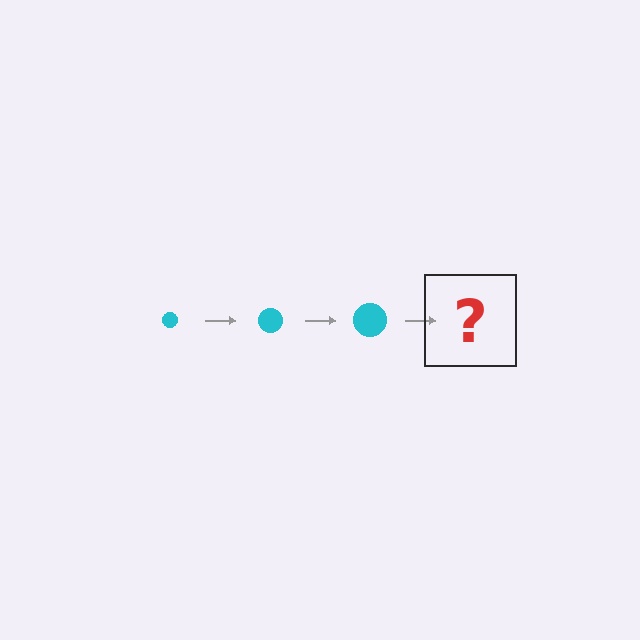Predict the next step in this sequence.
The next step is a cyan circle, larger than the previous one.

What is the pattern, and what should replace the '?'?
The pattern is that the circle gets progressively larger each step. The '?' should be a cyan circle, larger than the previous one.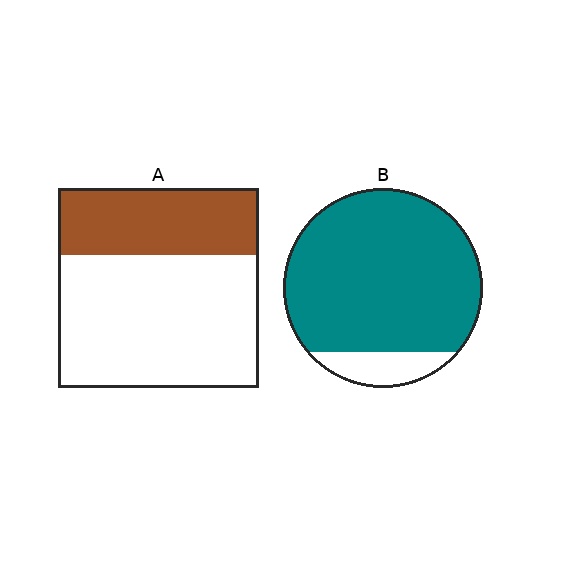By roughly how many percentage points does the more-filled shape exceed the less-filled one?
By roughly 55 percentage points (B over A).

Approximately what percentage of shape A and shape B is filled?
A is approximately 35% and B is approximately 90%.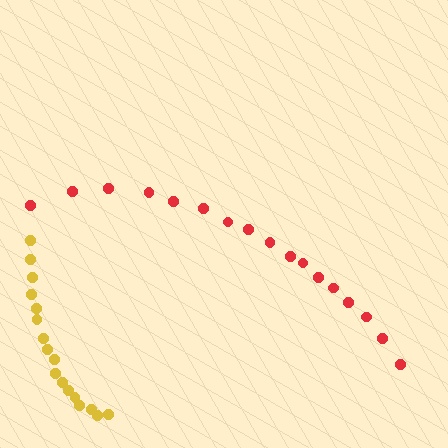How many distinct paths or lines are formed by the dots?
There are 2 distinct paths.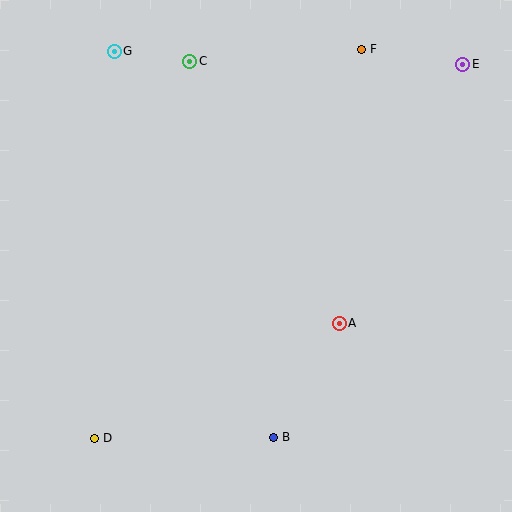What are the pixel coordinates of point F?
Point F is at (361, 49).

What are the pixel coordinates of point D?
Point D is at (94, 438).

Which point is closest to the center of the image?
Point A at (339, 323) is closest to the center.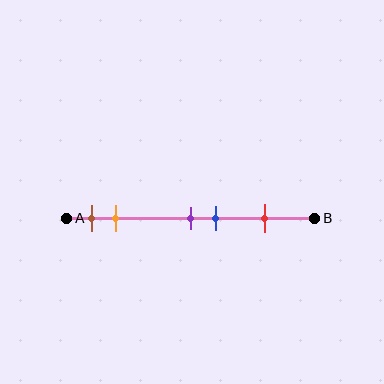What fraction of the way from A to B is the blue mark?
The blue mark is approximately 60% (0.6) of the way from A to B.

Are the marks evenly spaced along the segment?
No, the marks are not evenly spaced.